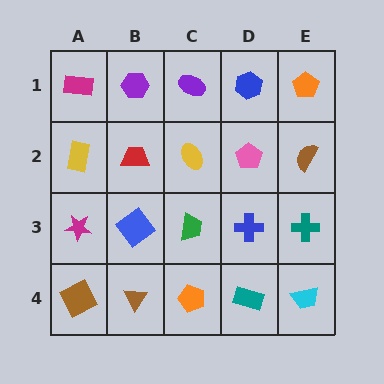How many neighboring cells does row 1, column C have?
3.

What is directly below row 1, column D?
A pink pentagon.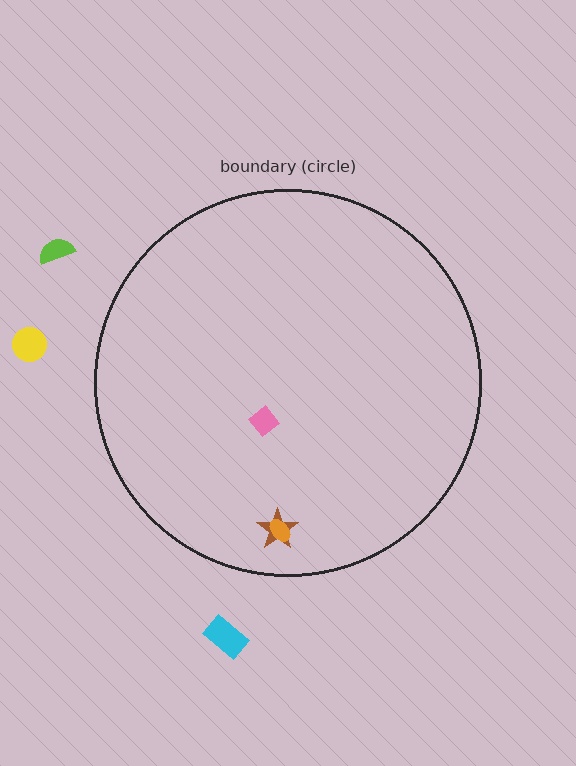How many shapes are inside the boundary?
3 inside, 3 outside.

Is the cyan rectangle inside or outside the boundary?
Outside.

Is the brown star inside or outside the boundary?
Inside.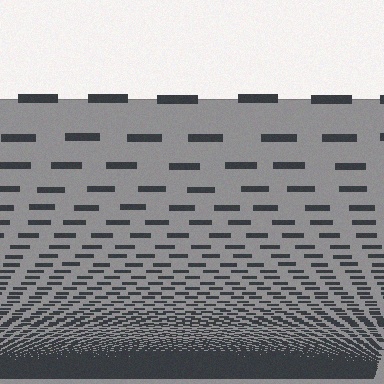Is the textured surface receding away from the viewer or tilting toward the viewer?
The surface appears to tilt toward the viewer. Texture elements get larger and sparser toward the top.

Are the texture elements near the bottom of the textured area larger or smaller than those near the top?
Smaller. The gradient is inverted — elements near the bottom are smaller and denser.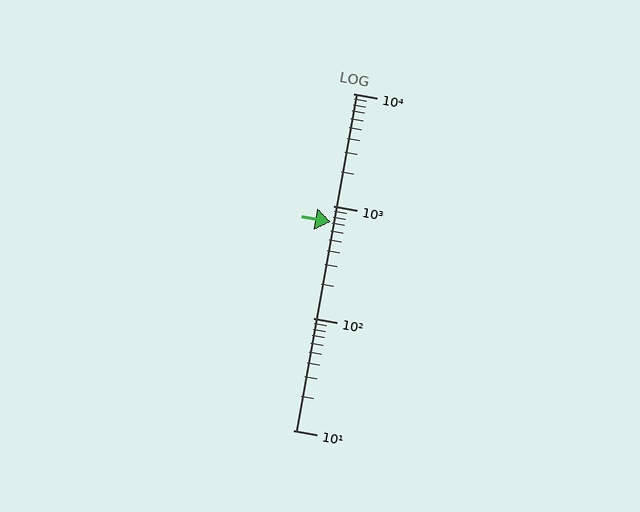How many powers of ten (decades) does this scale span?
The scale spans 3 decades, from 10 to 10000.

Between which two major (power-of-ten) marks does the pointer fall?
The pointer is between 100 and 1000.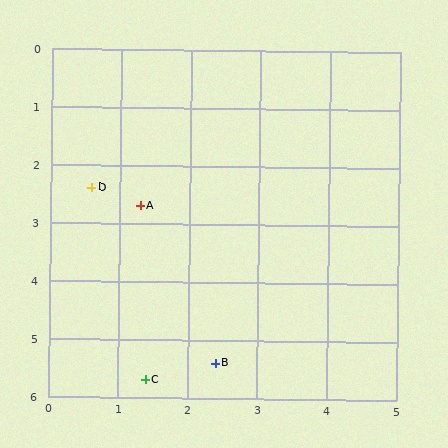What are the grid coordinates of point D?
Point D is at approximately (0.6, 2.4).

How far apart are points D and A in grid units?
Points D and A are about 0.8 grid units apart.